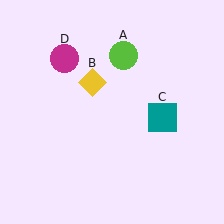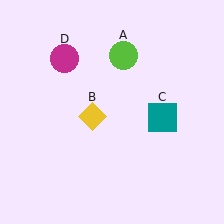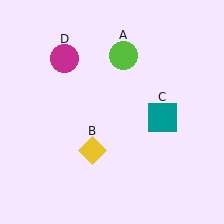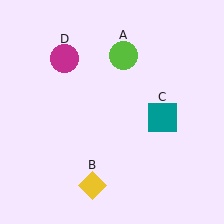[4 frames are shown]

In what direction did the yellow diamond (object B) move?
The yellow diamond (object B) moved down.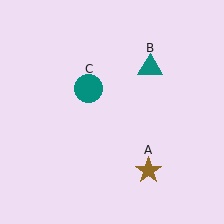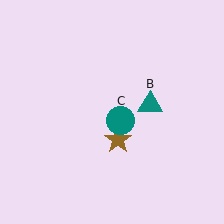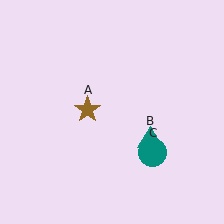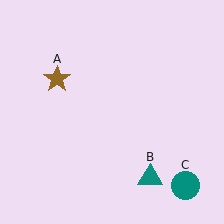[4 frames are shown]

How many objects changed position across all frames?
3 objects changed position: brown star (object A), teal triangle (object B), teal circle (object C).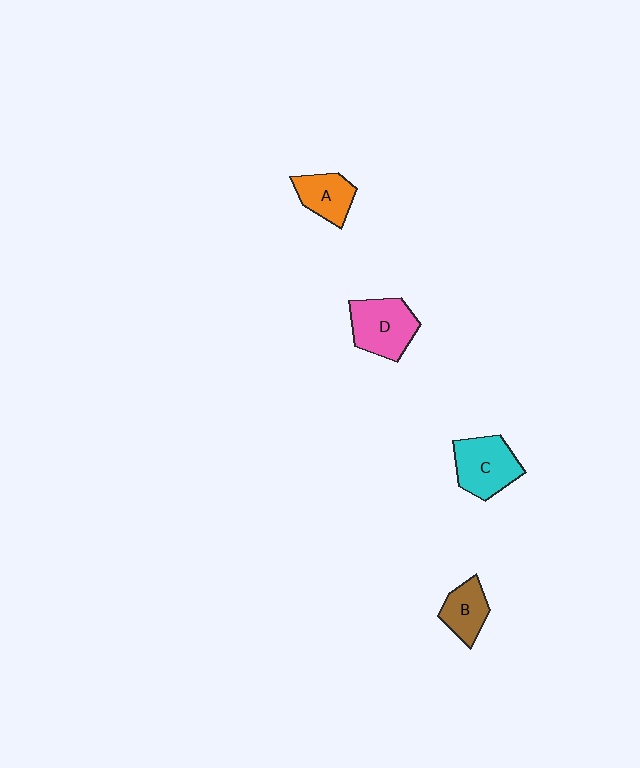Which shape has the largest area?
Shape D (pink).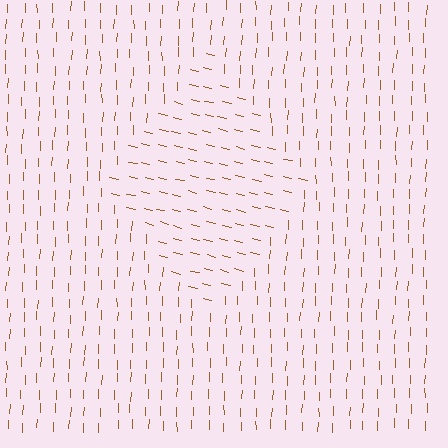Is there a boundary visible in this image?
Yes, there is a texture boundary formed by a change in line orientation.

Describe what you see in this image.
The image is filled with small brown line segments. A diamond region in the image has lines oriented differently from the surrounding lines, creating a visible texture boundary.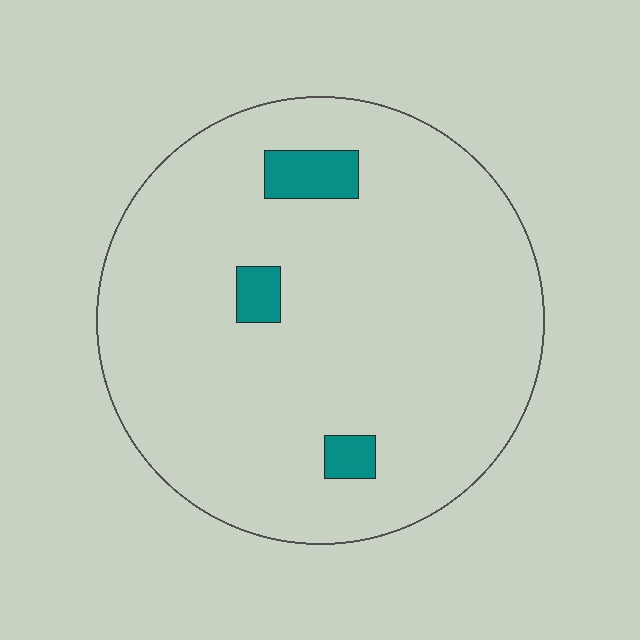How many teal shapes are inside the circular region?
3.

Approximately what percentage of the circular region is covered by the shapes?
Approximately 5%.